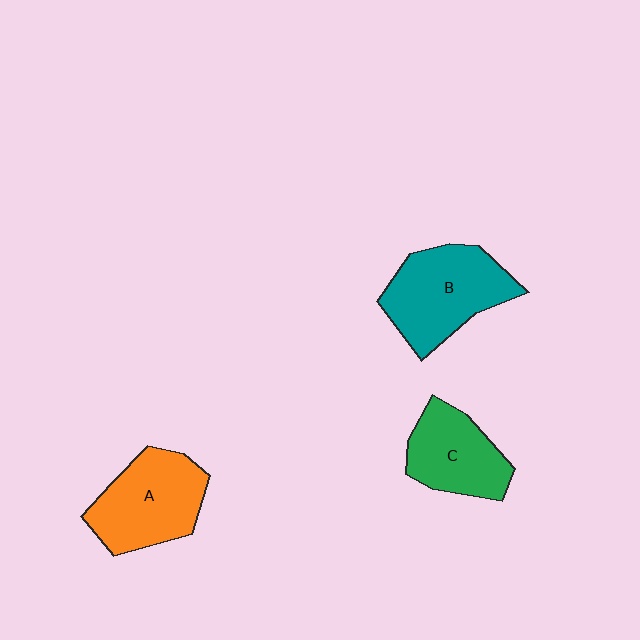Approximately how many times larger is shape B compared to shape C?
Approximately 1.3 times.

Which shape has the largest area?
Shape B (teal).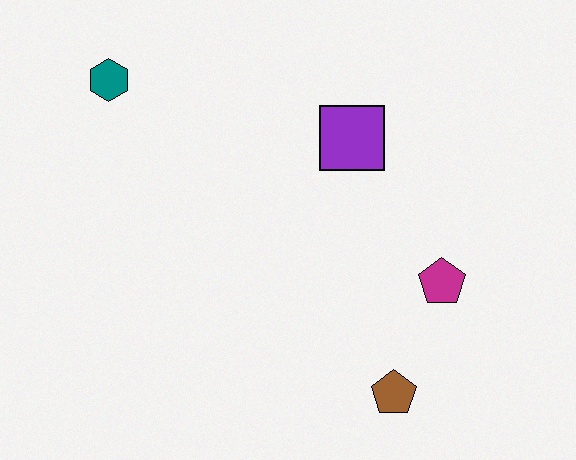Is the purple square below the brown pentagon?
No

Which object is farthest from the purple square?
The brown pentagon is farthest from the purple square.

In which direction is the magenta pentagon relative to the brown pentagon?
The magenta pentagon is above the brown pentagon.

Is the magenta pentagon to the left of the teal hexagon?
No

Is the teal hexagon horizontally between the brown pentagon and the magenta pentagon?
No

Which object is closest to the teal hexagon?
The purple square is closest to the teal hexagon.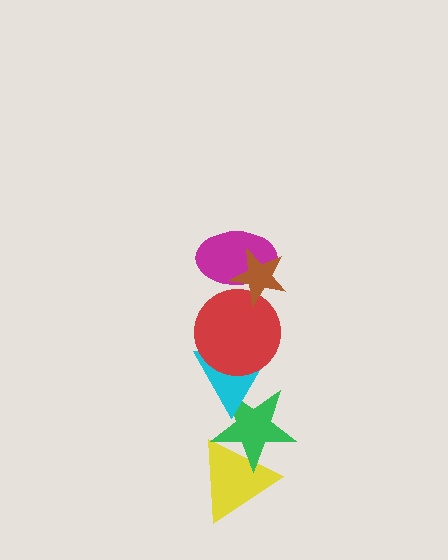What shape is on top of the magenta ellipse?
The brown star is on top of the magenta ellipse.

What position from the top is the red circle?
The red circle is 3rd from the top.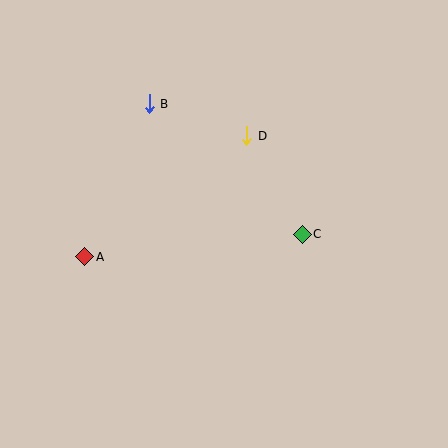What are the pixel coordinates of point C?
Point C is at (302, 234).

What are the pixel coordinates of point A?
Point A is at (85, 257).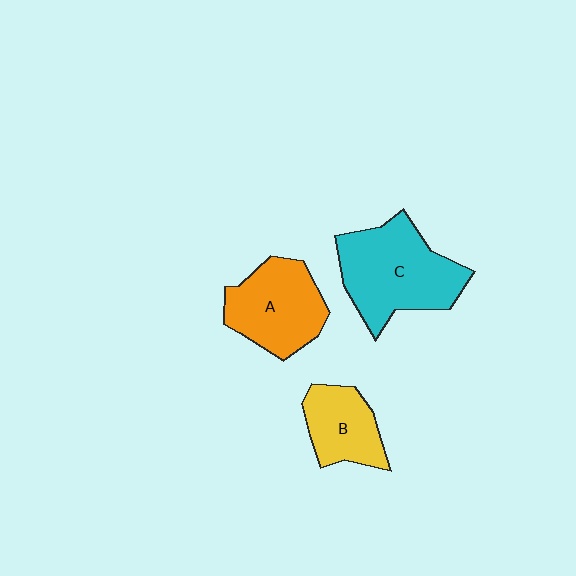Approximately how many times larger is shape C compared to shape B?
Approximately 1.8 times.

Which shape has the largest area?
Shape C (cyan).